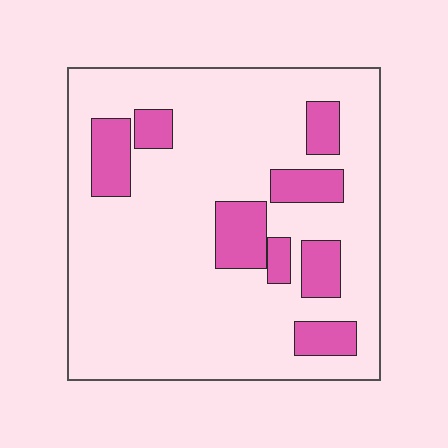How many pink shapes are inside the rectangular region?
8.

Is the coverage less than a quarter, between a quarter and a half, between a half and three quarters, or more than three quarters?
Less than a quarter.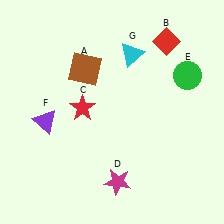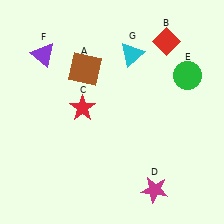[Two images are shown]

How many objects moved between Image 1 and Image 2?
2 objects moved between the two images.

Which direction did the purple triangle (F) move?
The purple triangle (F) moved up.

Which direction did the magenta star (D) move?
The magenta star (D) moved right.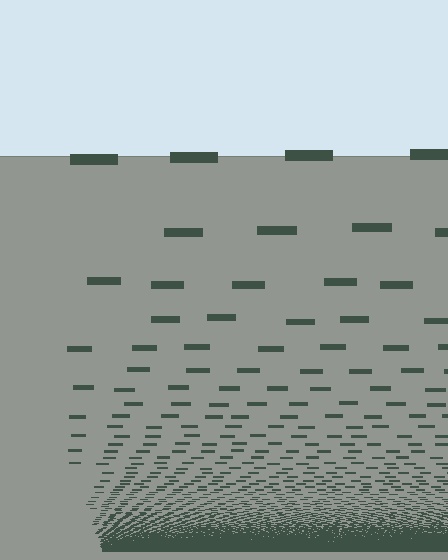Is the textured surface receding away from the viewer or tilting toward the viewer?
The surface appears to tilt toward the viewer. Texture elements get larger and sparser toward the top.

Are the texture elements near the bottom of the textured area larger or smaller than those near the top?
Smaller. The gradient is inverted — elements near the bottom are smaller and denser.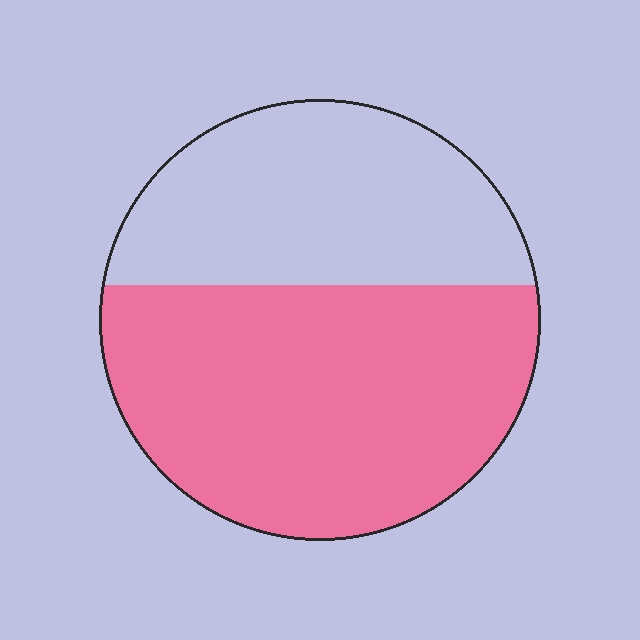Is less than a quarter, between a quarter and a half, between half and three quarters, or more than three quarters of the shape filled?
Between half and three quarters.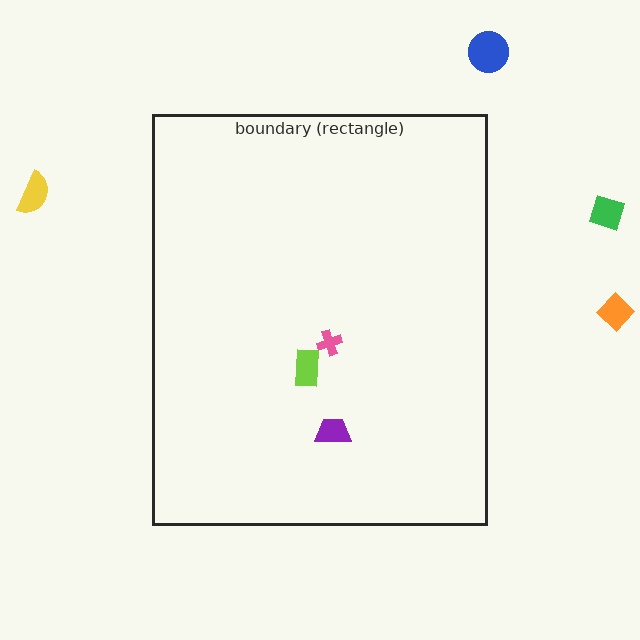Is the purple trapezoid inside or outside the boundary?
Inside.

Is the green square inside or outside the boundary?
Outside.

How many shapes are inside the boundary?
3 inside, 4 outside.